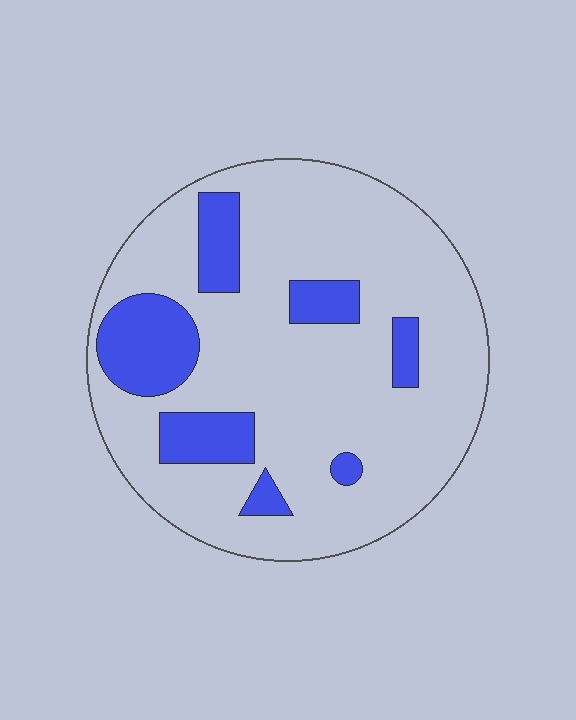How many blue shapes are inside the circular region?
7.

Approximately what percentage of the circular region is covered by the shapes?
Approximately 20%.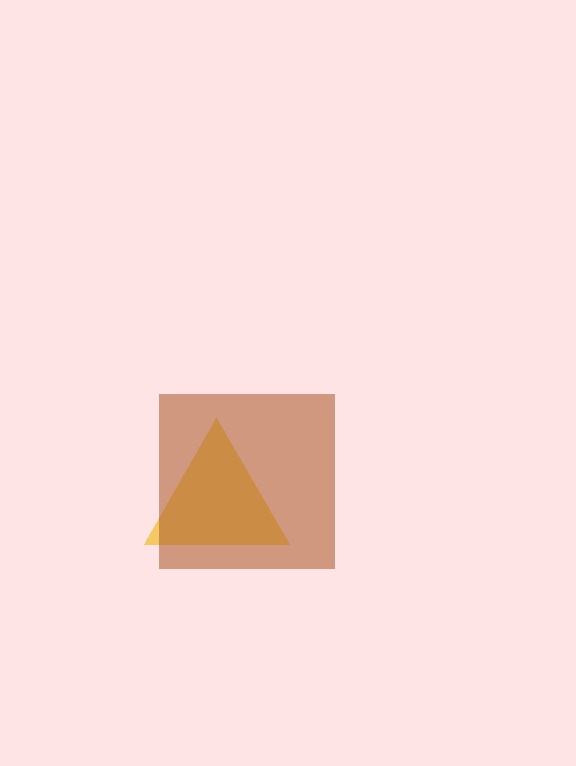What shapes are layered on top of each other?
The layered shapes are: a yellow triangle, a brown square.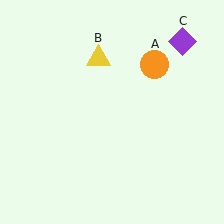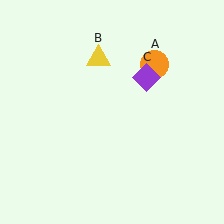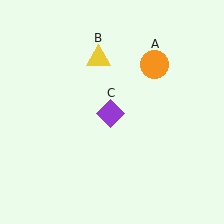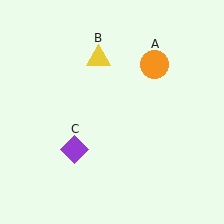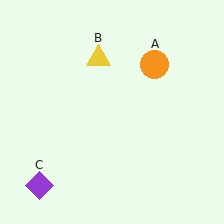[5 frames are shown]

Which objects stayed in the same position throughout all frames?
Orange circle (object A) and yellow triangle (object B) remained stationary.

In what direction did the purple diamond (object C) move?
The purple diamond (object C) moved down and to the left.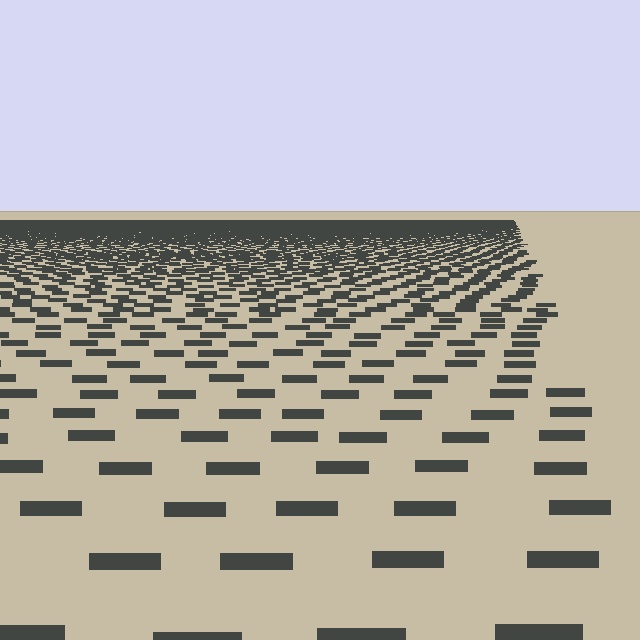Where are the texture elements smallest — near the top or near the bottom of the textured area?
Near the top.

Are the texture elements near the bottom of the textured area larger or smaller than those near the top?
Larger. Near the bottom, elements are closer to the viewer and appear at a bigger on-screen size.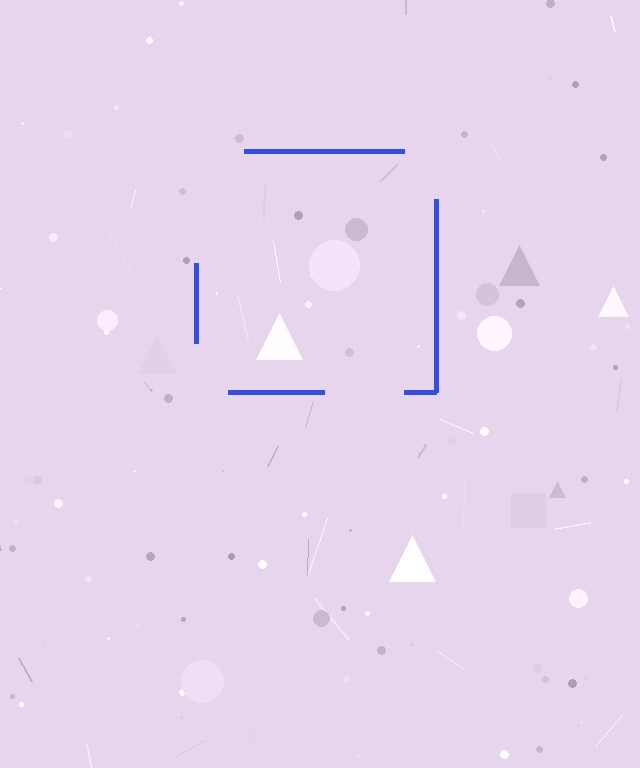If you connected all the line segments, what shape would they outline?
They would outline a square.